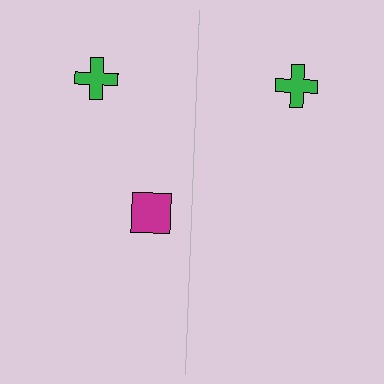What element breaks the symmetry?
A magenta square is missing from the right side.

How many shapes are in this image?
There are 3 shapes in this image.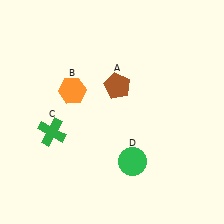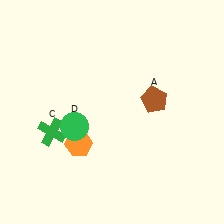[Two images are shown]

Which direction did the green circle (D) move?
The green circle (D) moved left.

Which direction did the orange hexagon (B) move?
The orange hexagon (B) moved down.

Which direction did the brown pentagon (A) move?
The brown pentagon (A) moved right.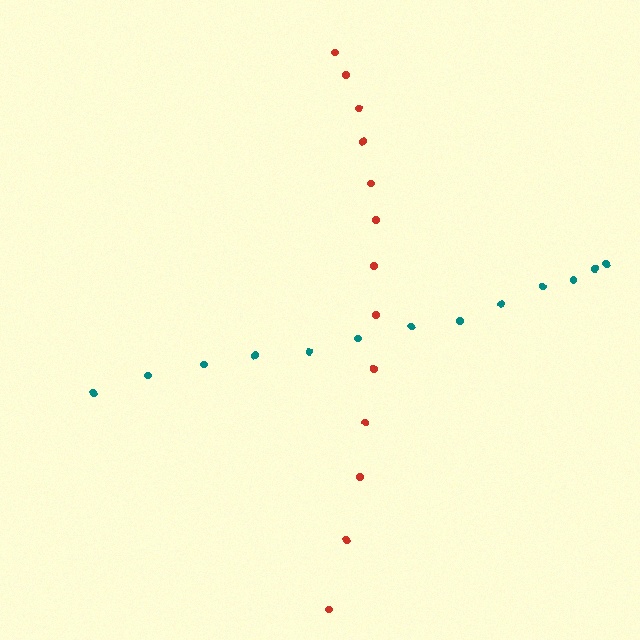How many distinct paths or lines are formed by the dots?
There are 2 distinct paths.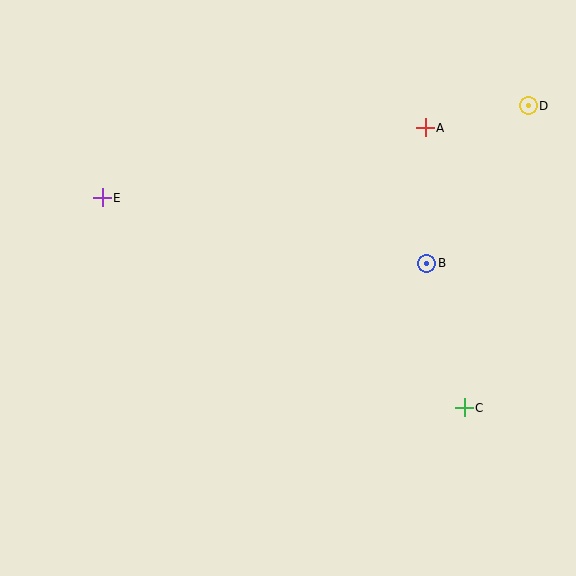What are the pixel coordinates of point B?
Point B is at (427, 263).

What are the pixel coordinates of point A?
Point A is at (425, 128).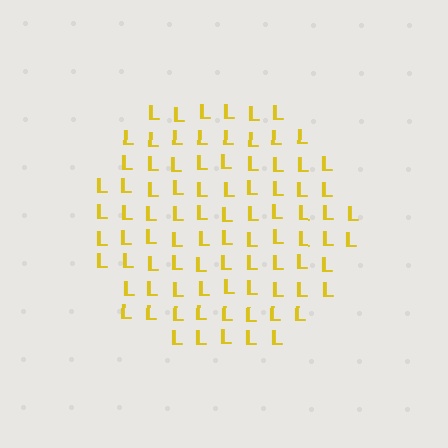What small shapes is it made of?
It is made of small letter L's.